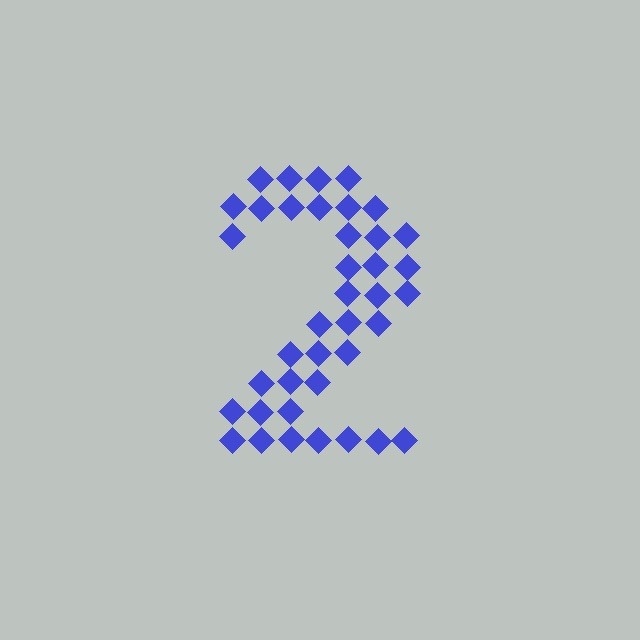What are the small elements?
The small elements are diamonds.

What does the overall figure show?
The overall figure shows the digit 2.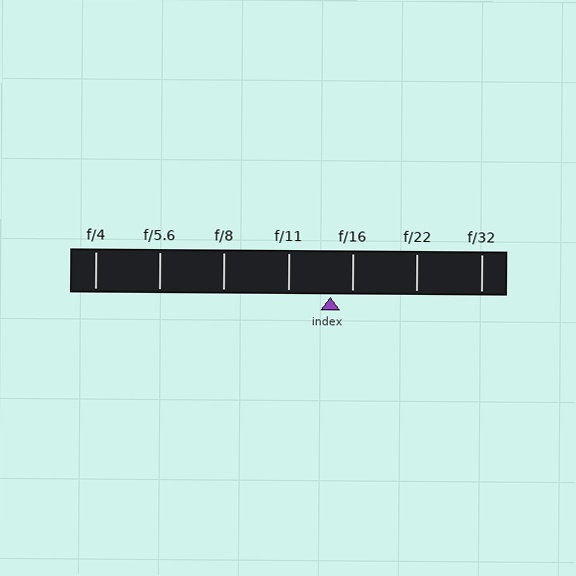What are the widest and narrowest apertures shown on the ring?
The widest aperture shown is f/4 and the narrowest is f/32.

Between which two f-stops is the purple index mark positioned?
The index mark is between f/11 and f/16.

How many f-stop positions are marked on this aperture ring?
There are 7 f-stop positions marked.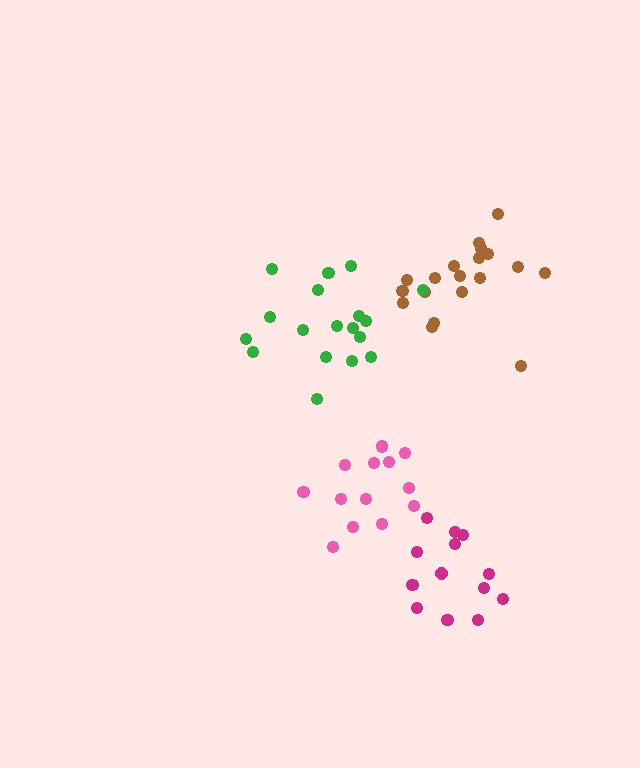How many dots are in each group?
Group 1: 13 dots, Group 2: 19 dots, Group 3: 18 dots, Group 4: 13 dots (63 total).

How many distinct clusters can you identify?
There are 4 distinct clusters.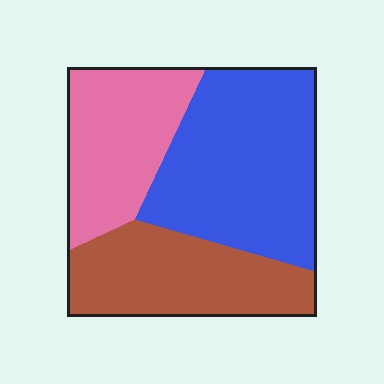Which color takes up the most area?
Blue, at roughly 45%.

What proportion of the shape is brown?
Brown covers 30% of the shape.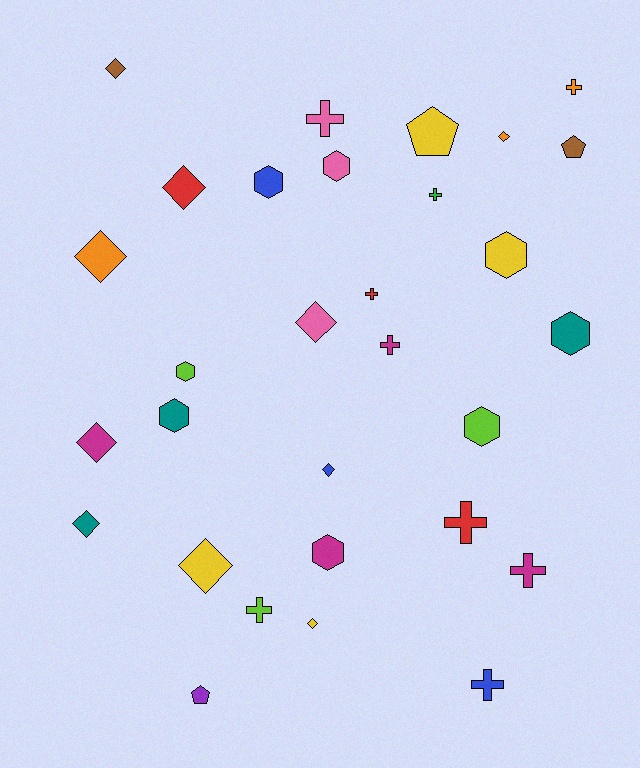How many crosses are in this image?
There are 9 crosses.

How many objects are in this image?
There are 30 objects.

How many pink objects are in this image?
There are 3 pink objects.